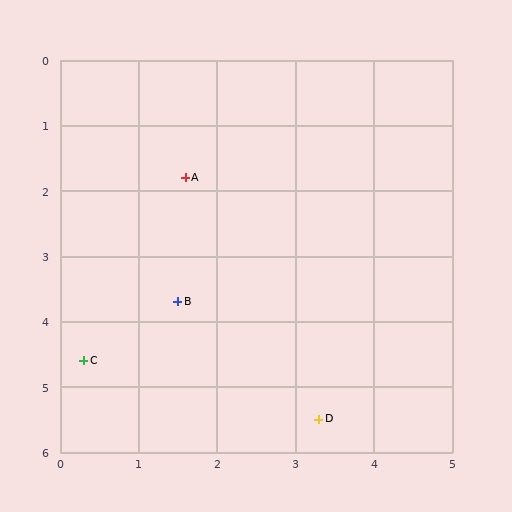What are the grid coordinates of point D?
Point D is at approximately (3.3, 5.5).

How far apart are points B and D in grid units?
Points B and D are about 2.5 grid units apart.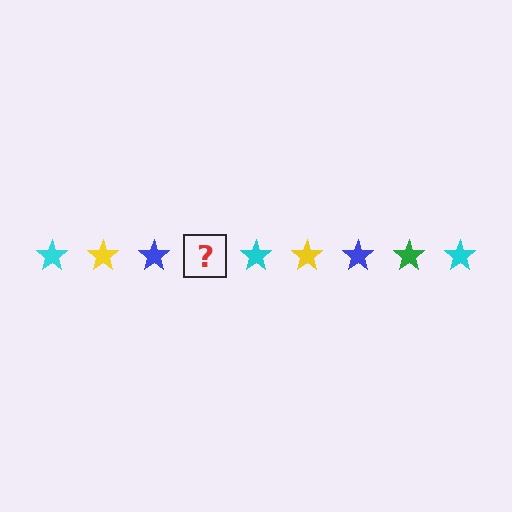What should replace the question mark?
The question mark should be replaced with a green star.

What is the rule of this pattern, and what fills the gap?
The rule is that the pattern cycles through cyan, yellow, blue, green stars. The gap should be filled with a green star.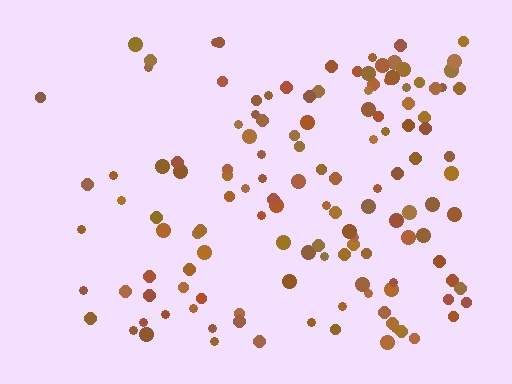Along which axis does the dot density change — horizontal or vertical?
Horizontal.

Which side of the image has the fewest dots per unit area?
The left.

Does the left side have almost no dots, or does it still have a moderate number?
Still a moderate number, just noticeably fewer than the right.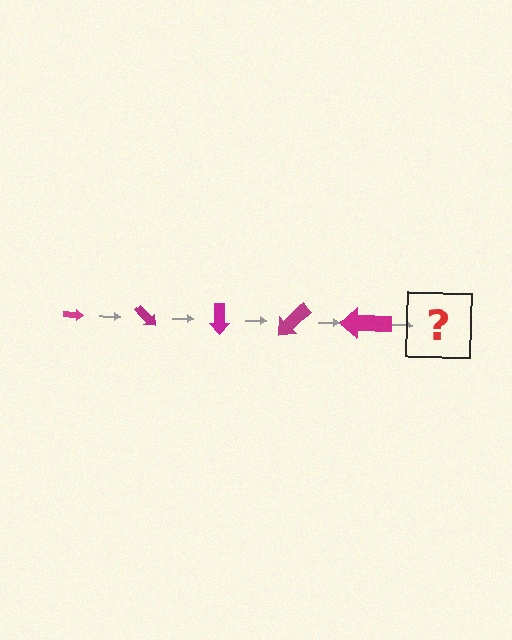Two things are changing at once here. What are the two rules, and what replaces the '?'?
The two rules are that the arrow grows larger each step and it rotates 45 degrees each step. The '?' should be an arrow, larger than the previous one and rotated 225 degrees from the start.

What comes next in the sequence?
The next element should be an arrow, larger than the previous one and rotated 225 degrees from the start.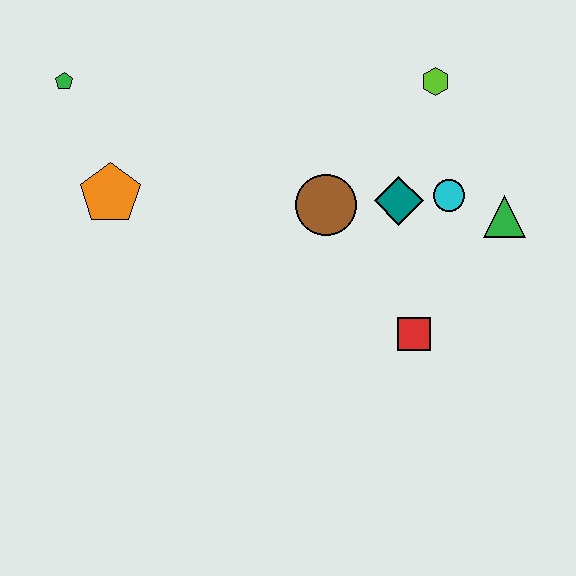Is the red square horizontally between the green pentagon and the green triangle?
Yes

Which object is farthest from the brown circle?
The green pentagon is farthest from the brown circle.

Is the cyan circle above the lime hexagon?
No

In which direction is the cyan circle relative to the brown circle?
The cyan circle is to the right of the brown circle.